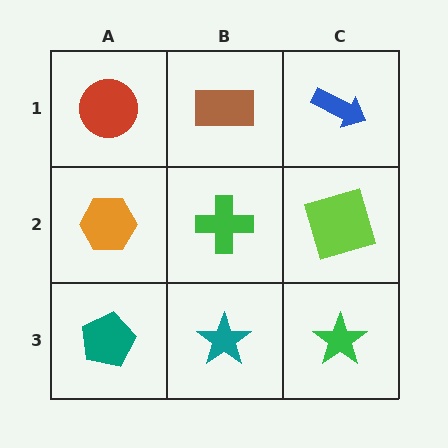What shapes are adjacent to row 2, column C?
A blue arrow (row 1, column C), a green star (row 3, column C), a green cross (row 2, column B).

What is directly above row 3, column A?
An orange hexagon.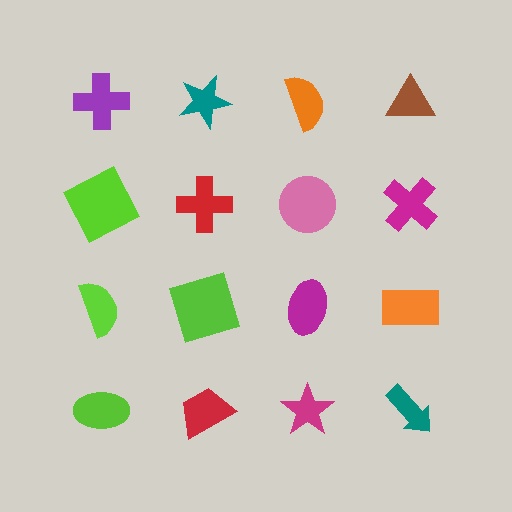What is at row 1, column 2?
A teal star.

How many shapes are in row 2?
4 shapes.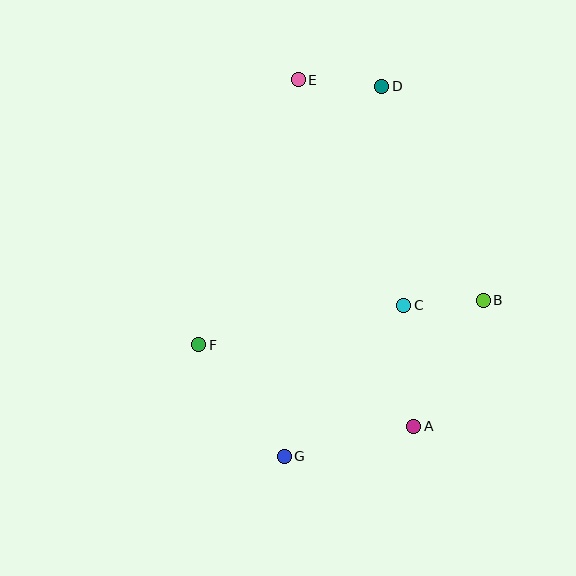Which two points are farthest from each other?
Points D and G are farthest from each other.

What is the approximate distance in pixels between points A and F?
The distance between A and F is approximately 230 pixels.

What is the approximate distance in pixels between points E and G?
The distance between E and G is approximately 377 pixels.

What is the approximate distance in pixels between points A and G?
The distance between A and G is approximately 133 pixels.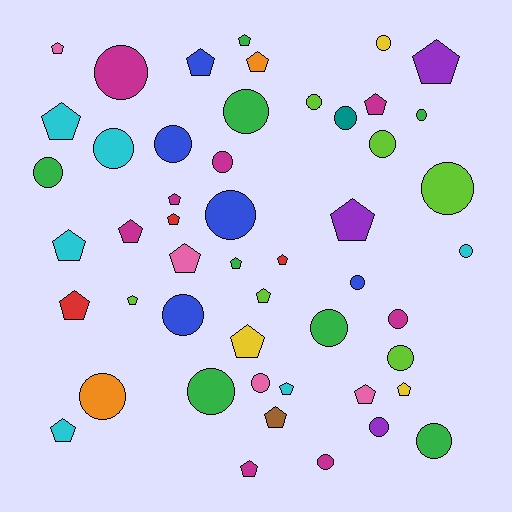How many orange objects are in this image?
There are 2 orange objects.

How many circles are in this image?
There are 25 circles.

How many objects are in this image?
There are 50 objects.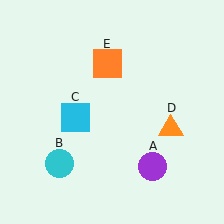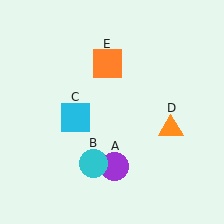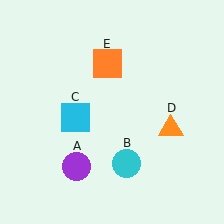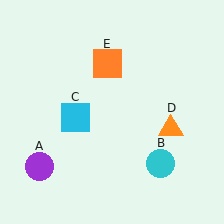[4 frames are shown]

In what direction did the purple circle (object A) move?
The purple circle (object A) moved left.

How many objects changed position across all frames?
2 objects changed position: purple circle (object A), cyan circle (object B).